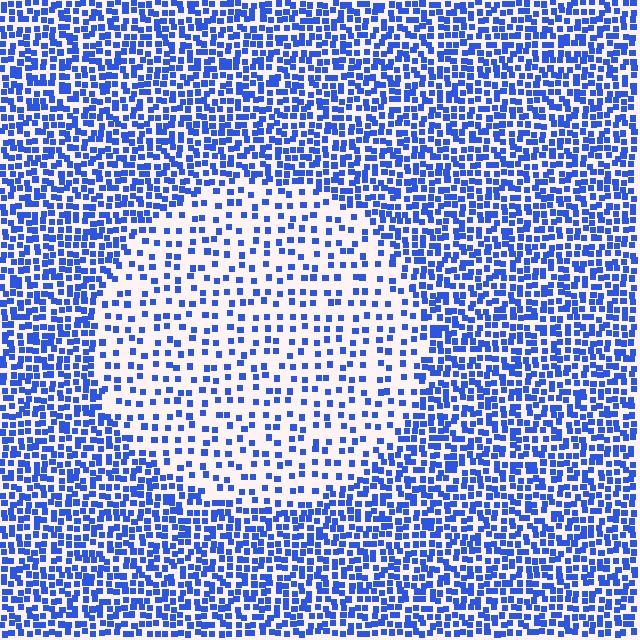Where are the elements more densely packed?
The elements are more densely packed outside the circle boundary.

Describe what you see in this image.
The image contains small blue elements arranged at two different densities. A circle-shaped region is visible where the elements are less densely packed than the surrounding area.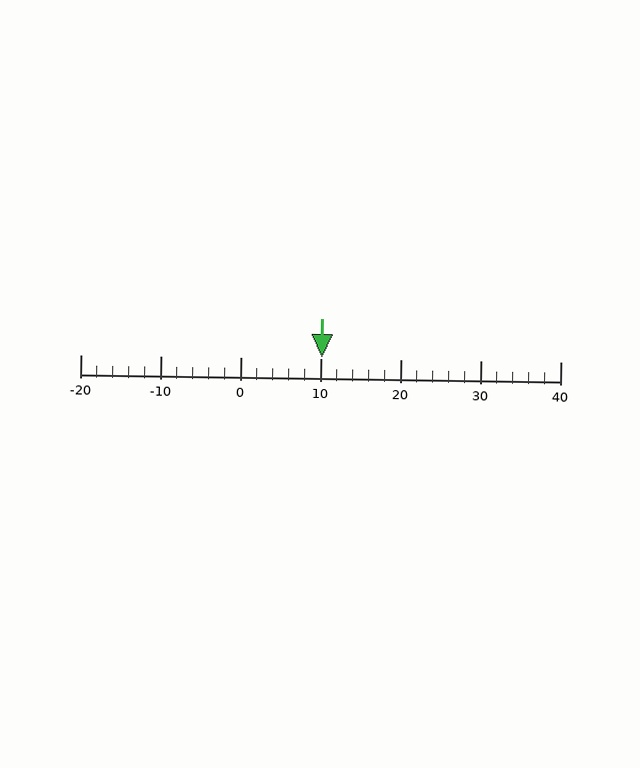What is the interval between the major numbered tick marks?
The major tick marks are spaced 10 units apart.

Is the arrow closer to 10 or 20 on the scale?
The arrow is closer to 10.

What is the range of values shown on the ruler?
The ruler shows values from -20 to 40.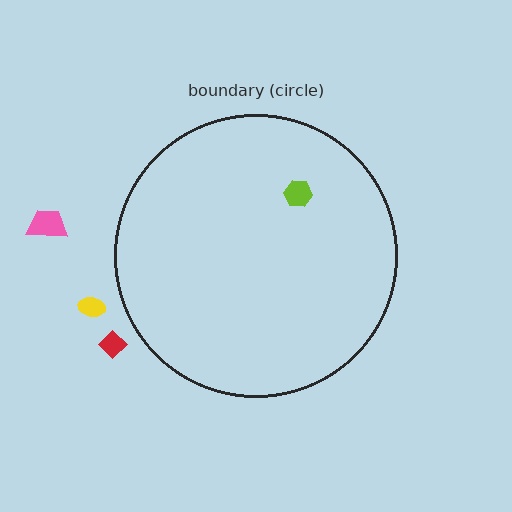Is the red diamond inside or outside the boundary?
Outside.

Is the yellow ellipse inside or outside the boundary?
Outside.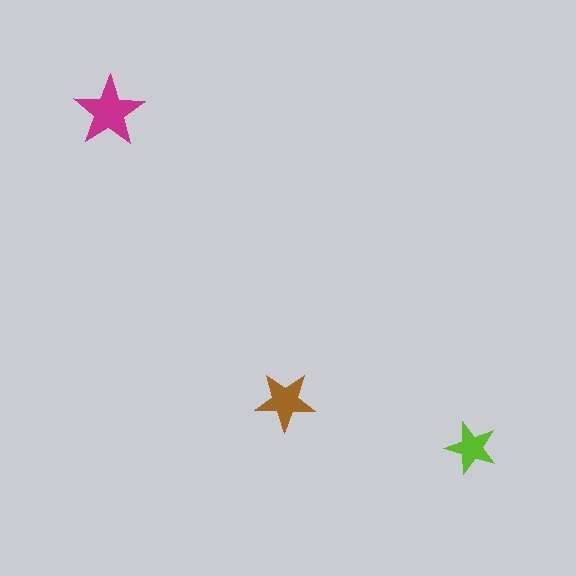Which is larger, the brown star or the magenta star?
The magenta one.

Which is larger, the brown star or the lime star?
The brown one.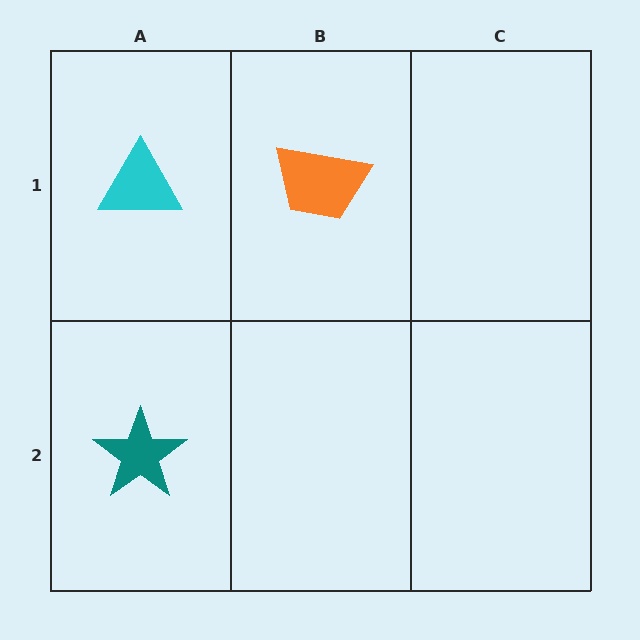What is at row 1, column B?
An orange trapezoid.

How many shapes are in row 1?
2 shapes.